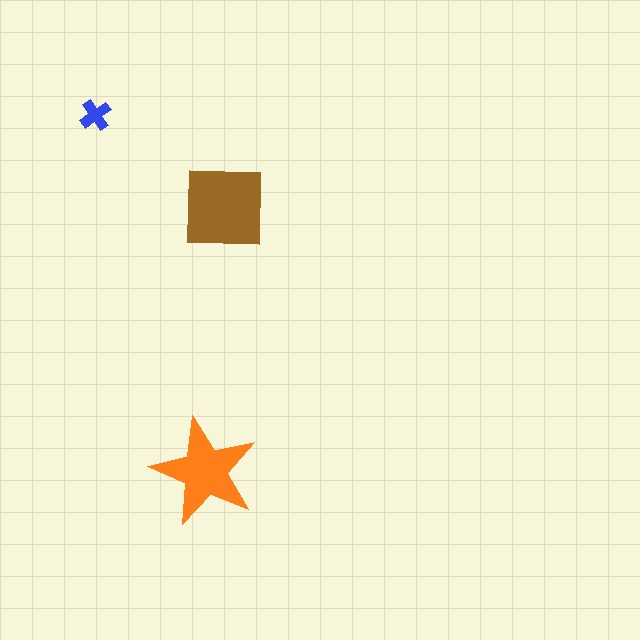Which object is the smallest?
The blue cross.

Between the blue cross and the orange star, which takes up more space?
The orange star.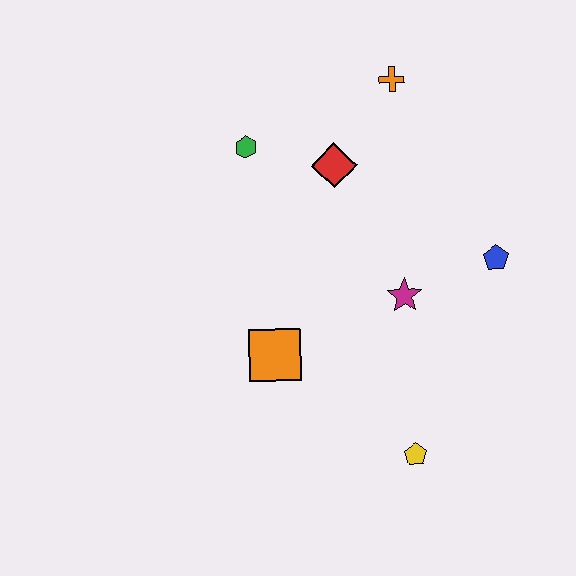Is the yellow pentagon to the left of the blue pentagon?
Yes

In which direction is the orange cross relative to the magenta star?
The orange cross is above the magenta star.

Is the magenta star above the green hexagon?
No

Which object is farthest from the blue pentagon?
The green hexagon is farthest from the blue pentagon.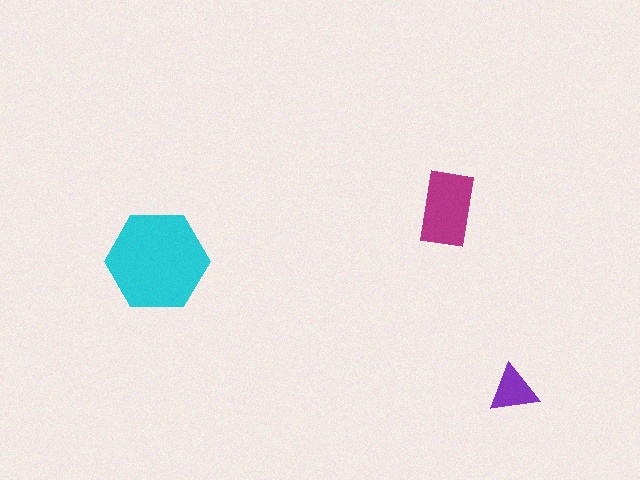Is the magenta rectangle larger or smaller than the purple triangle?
Larger.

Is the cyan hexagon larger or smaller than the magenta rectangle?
Larger.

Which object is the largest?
The cyan hexagon.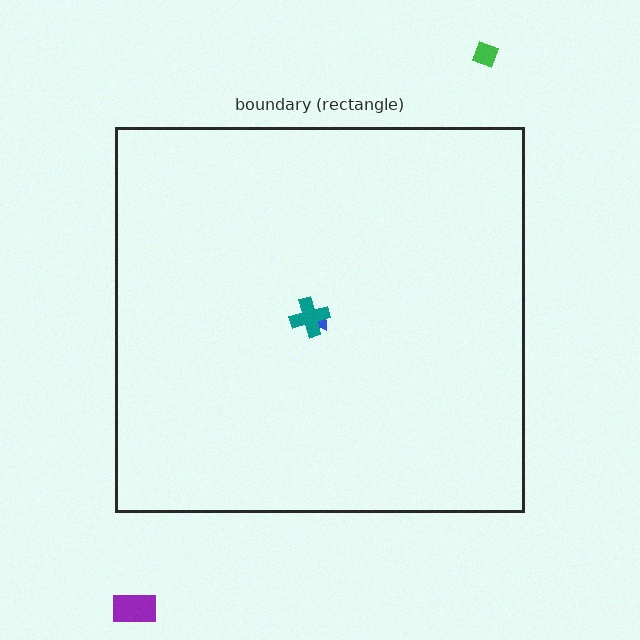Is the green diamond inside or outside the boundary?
Outside.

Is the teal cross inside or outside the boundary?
Inside.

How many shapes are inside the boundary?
2 inside, 2 outside.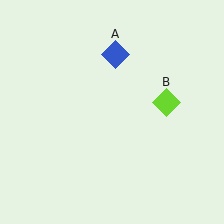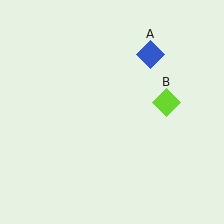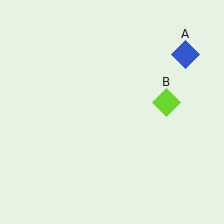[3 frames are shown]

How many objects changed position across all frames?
1 object changed position: blue diamond (object A).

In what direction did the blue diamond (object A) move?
The blue diamond (object A) moved right.